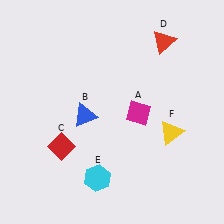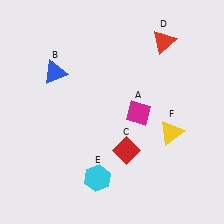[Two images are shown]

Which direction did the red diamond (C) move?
The red diamond (C) moved right.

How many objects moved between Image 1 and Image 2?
2 objects moved between the two images.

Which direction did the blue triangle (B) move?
The blue triangle (B) moved up.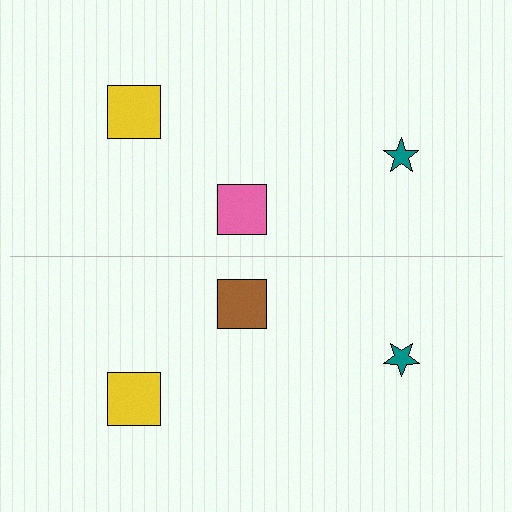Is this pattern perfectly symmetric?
No, the pattern is not perfectly symmetric. The brown square on the bottom side breaks the symmetry — its mirror counterpart is pink.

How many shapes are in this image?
There are 6 shapes in this image.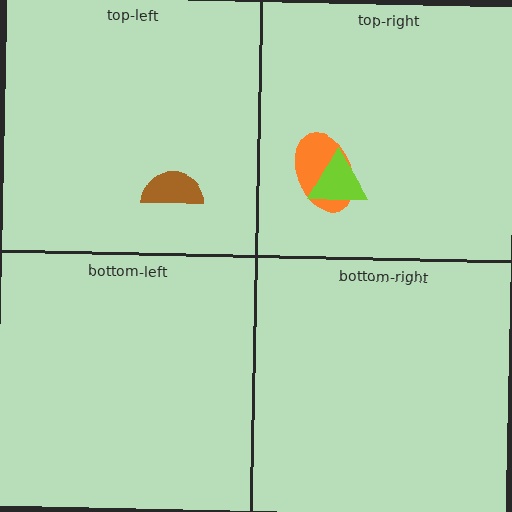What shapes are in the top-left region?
The brown semicircle.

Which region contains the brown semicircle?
The top-left region.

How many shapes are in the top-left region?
1.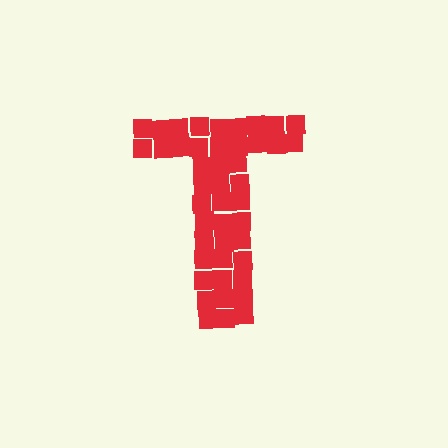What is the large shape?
The large shape is the letter T.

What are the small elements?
The small elements are squares.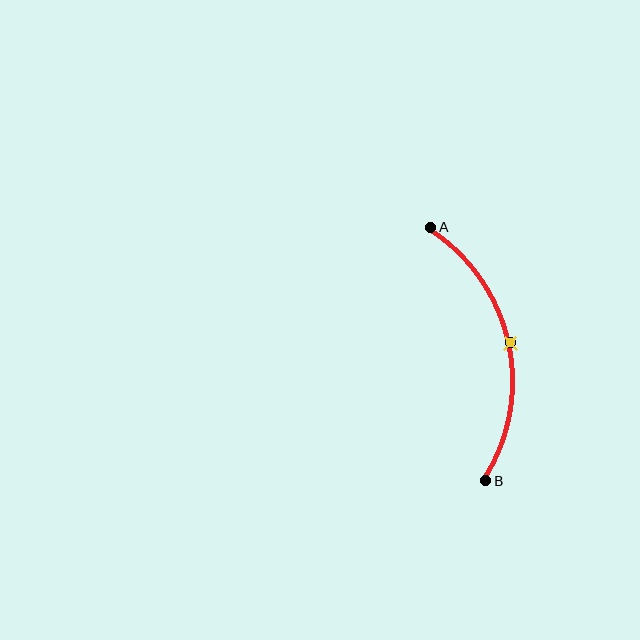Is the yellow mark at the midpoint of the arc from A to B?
Yes. The yellow mark lies on the arc at equal arc-length from both A and B — it is the arc midpoint.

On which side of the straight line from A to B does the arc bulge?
The arc bulges to the right of the straight line connecting A and B.